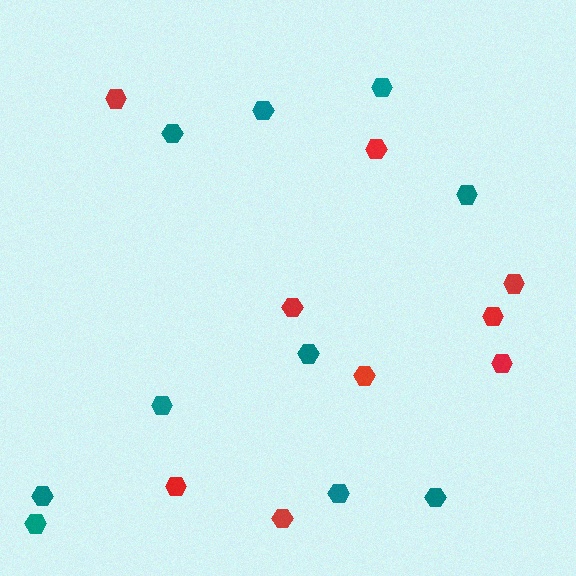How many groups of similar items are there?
There are 2 groups: one group of red hexagons (9) and one group of teal hexagons (10).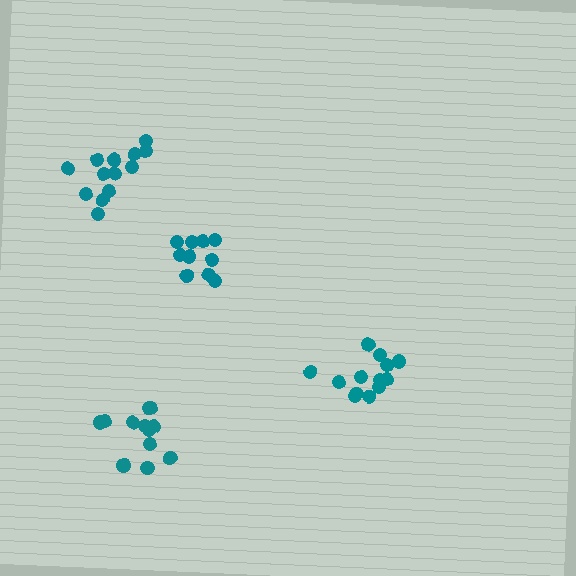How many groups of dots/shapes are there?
There are 4 groups.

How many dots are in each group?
Group 1: 10 dots, Group 2: 13 dots, Group 3: 13 dots, Group 4: 12 dots (48 total).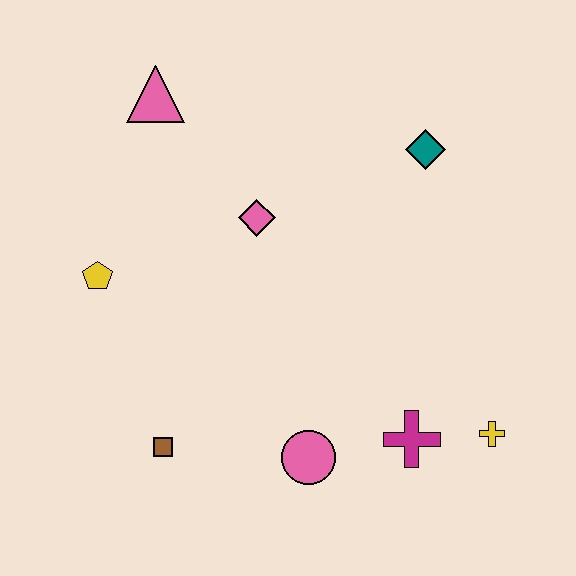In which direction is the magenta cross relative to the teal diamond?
The magenta cross is below the teal diamond.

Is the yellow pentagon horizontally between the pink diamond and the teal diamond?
No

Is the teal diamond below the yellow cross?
No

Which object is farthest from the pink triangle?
The yellow cross is farthest from the pink triangle.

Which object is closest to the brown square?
The pink circle is closest to the brown square.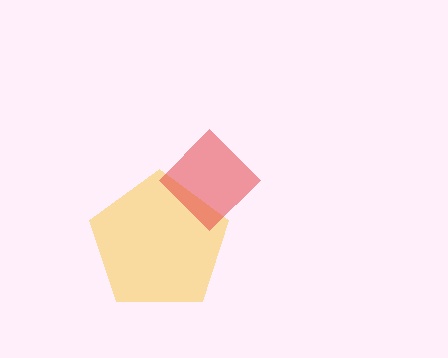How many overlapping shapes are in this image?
There are 2 overlapping shapes in the image.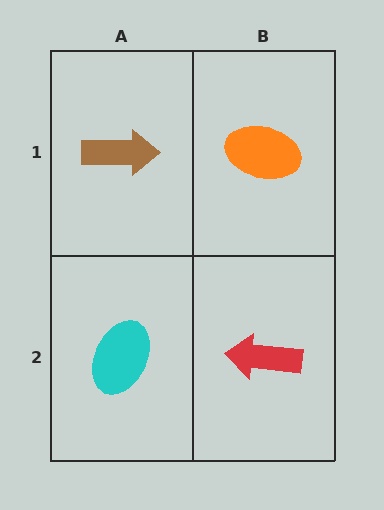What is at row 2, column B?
A red arrow.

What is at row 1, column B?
An orange ellipse.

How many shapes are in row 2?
2 shapes.